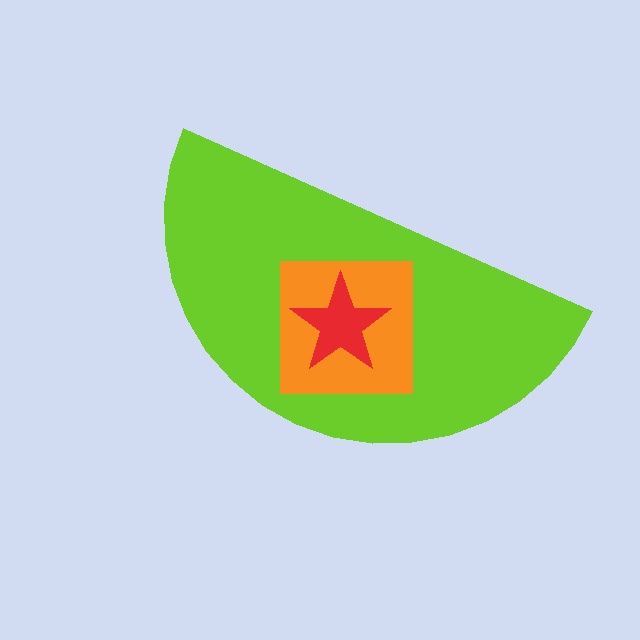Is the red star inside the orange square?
Yes.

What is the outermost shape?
The lime semicircle.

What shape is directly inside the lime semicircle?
The orange square.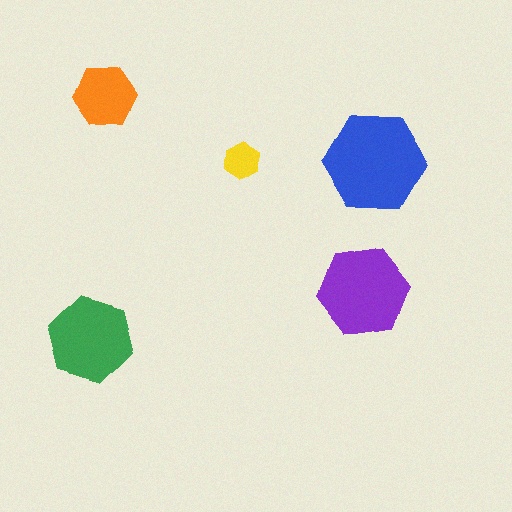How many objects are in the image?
There are 5 objects in the image.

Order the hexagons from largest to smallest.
the blue one, the purple one, the green one, the orange one, the yellow one.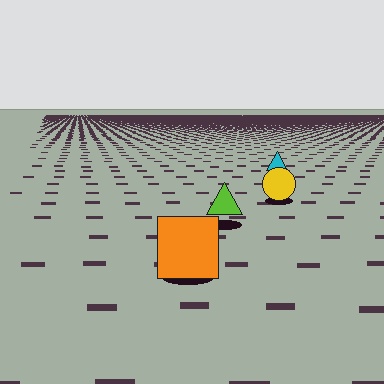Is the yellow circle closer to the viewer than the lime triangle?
No. The lime triangle is closer — you can tell from the texture gradient: the ground texture is coarser near it.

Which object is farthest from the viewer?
The cyan triangle is farthest from the viewer. It appears smaller and the ground texture around it is denser.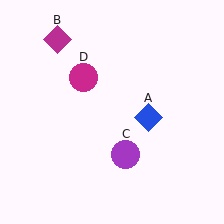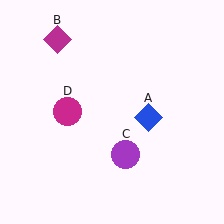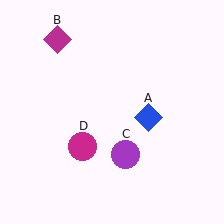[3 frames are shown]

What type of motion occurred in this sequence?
The magenta circle (object D) rotated counterclockwise around the center of the scene.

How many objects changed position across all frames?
1 object changed position: magenta circle (object D).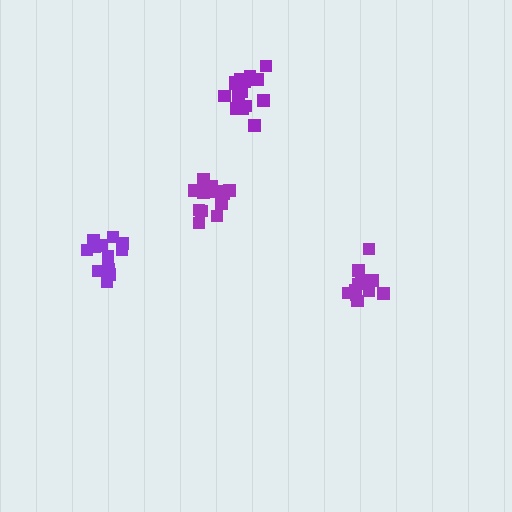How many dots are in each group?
Group 1: 11 dots, Group 2: 14 dots, Group 3: 15 dots, Group 4: 12 dots (52 total).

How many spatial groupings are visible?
There are 4 spatial groupings.